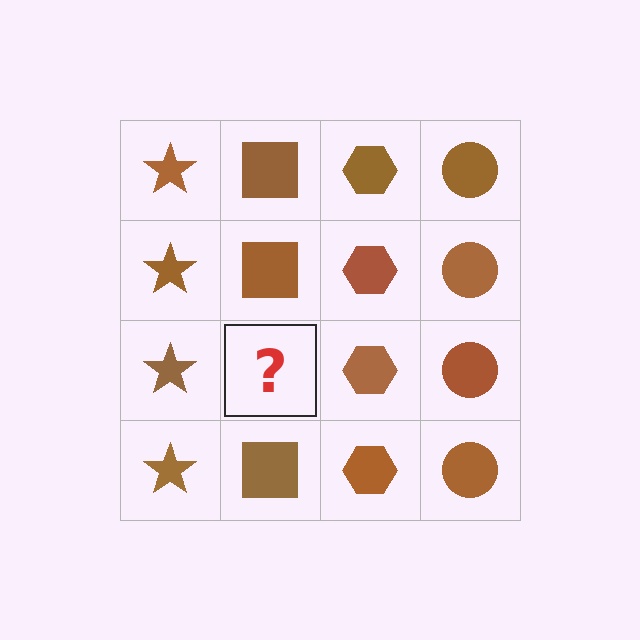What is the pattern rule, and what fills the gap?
The rule is that each column has a consistent shape. The gap should be filled with a brown square.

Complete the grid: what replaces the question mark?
The question mark should be replaced with a brown square.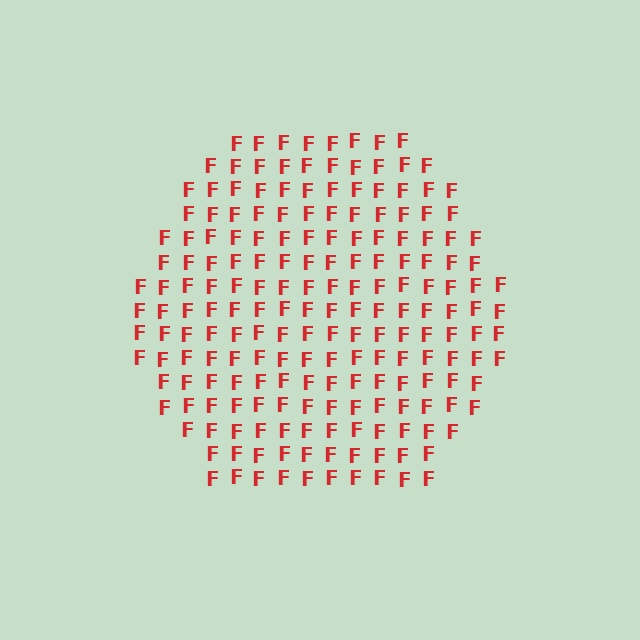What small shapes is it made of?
It is made of small letter F's.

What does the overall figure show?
The overall figure shows a hexagon.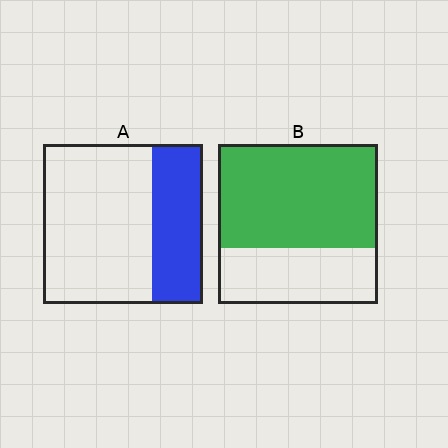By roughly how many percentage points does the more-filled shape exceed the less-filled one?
By roughly 35 percentage points (B over A).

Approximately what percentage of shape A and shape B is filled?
A is approximately 30% and B is approximately 65%.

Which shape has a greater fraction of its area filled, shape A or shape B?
Shape B.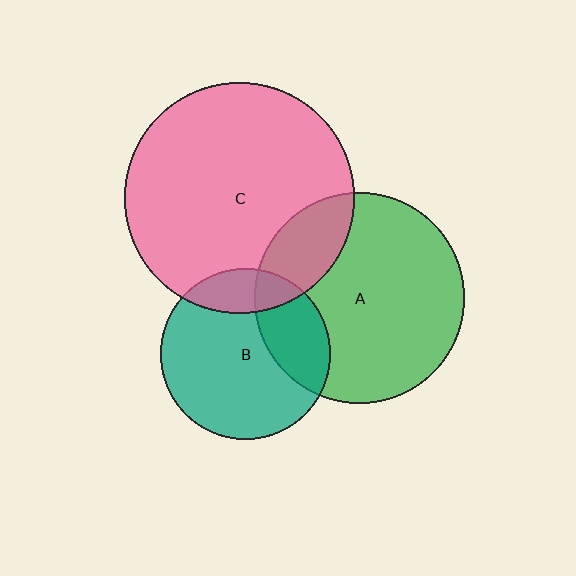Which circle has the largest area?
Circle C (pink).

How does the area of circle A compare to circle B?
Approximately 1.5 times.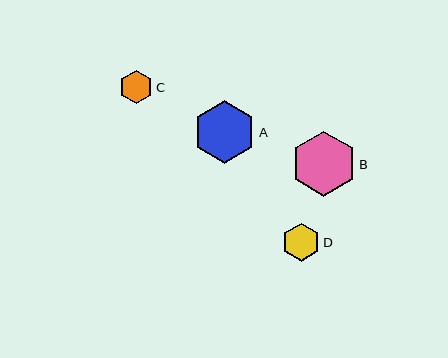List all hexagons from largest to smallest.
From largest to smallest: B, A, D, C.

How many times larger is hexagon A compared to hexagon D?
Hexagon A is approximately 1.6 times the size of hexagon D.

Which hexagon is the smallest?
Hexagon C is the smallest with a size of approximately 33 pixels.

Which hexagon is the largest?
Hexagon B is the largest with a size of approximately 65 pixels.